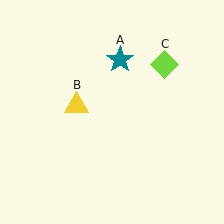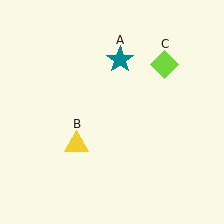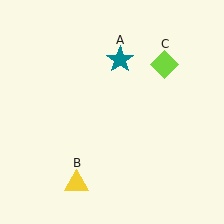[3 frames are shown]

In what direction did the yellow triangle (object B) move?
The yellow triangle (object B) moved down.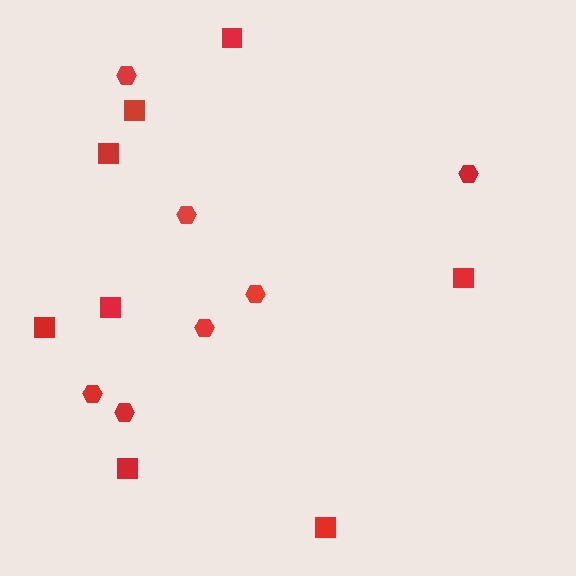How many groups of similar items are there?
There are 2 groups: one group of squares (8) and one group of hexagons (7).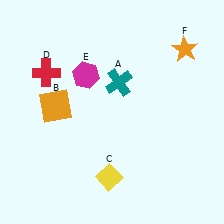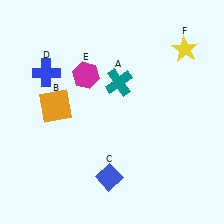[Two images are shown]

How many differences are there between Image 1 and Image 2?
There are 3 differences between the two images.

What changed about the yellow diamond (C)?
In Image 1, C is yellow. In Image 2, it changed to blue.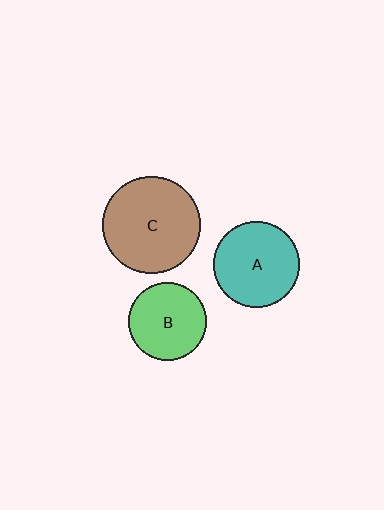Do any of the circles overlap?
No, none of the circles overlap.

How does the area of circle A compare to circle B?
Approximately 1.2 times.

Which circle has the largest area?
Circle C (brown).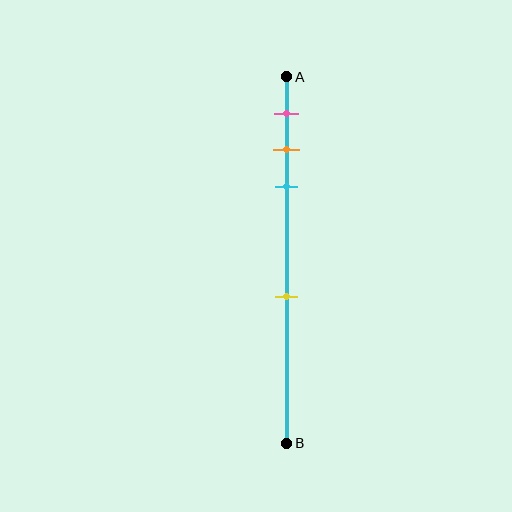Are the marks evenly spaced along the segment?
No, the marks are not evenly spaced.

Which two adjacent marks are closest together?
The orange and cyan marks are the closest adjacent pair.